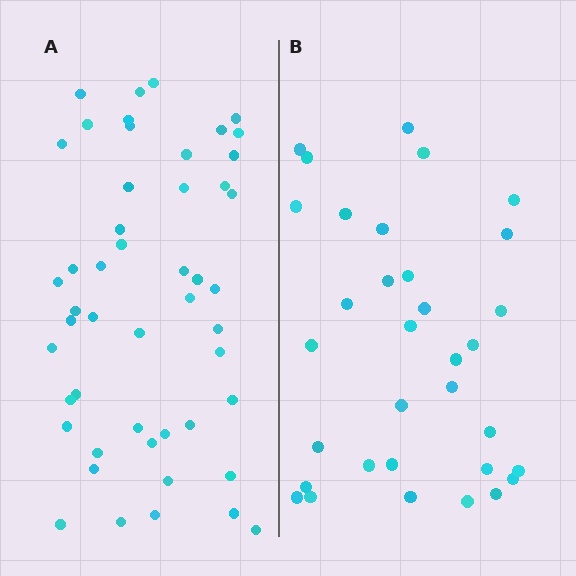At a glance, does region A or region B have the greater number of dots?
Region A (the left region) has more dots.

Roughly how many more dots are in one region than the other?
Region A has approximately 15 more dots than region B.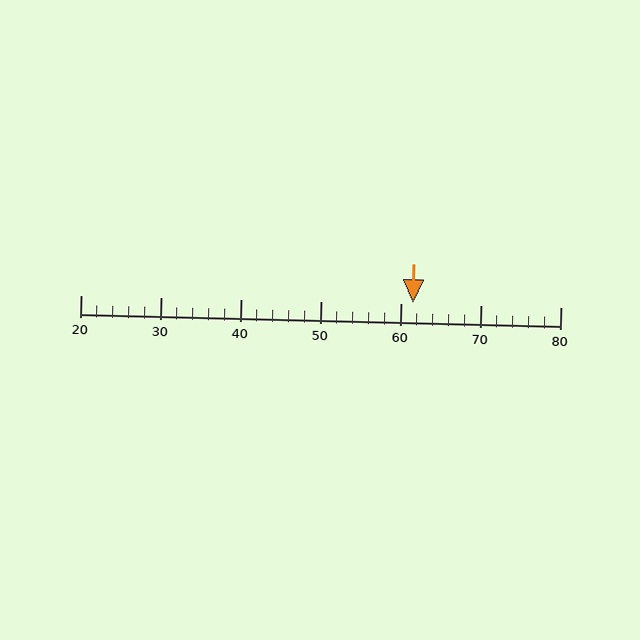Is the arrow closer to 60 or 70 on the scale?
The arrow is closer to 60.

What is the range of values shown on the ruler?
The ruler shows values from 20 to 80.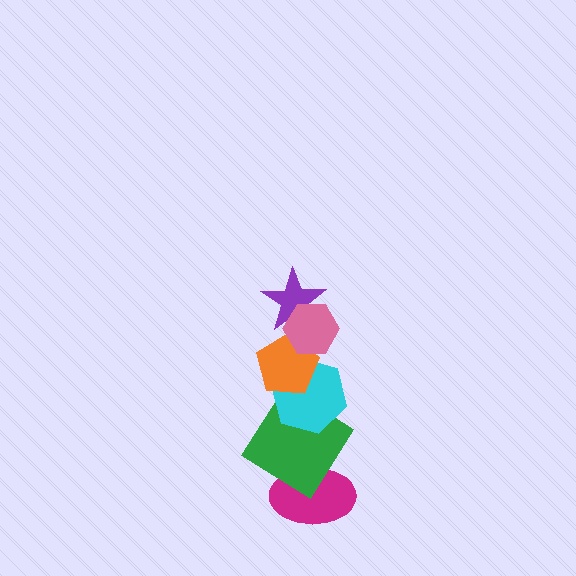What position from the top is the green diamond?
The green diamond is 5th from the top.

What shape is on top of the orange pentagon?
The purple star is on top of the orange pentagon.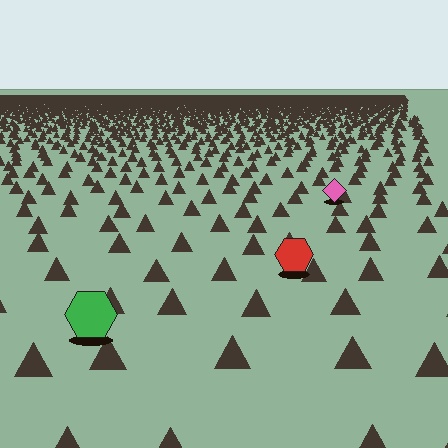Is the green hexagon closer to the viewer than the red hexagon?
Yes. The green hexagon is closer — you can tell from the texture gradient: the ground texture is coarser near it.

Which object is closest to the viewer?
The green hexagon is closest. The texture marks near it are larger and more spread out.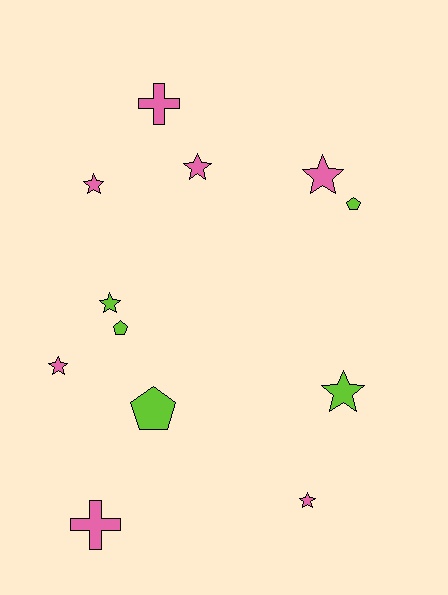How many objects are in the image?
There are 12 objects.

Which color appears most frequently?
Pink, with 7 objects.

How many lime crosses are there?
There are no lime crosses.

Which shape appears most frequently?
Star, with 7 objects.